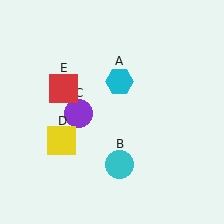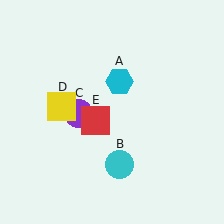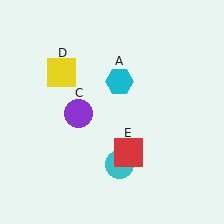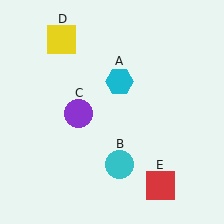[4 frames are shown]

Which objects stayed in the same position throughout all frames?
Cyan hexagon (object A) and cyan circle (object B) and purple circle (object C) remained stationary.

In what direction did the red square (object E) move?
The red square (object E) moved down and to the right.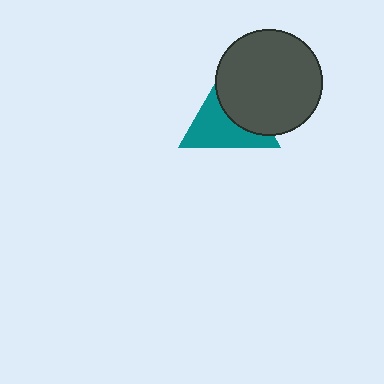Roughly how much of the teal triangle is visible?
About half of it is visible (roughly 55%).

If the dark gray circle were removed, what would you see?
You would see the complete teal triangle.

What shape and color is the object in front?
The object in front is a dark gray circle.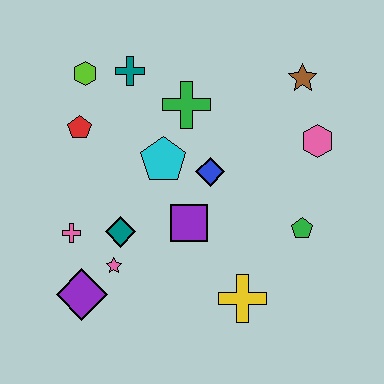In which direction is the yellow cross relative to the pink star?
The yellow cross is to the right of the pink star.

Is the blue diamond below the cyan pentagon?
Yes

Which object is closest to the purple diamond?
The pink star is closest to the purple diamond.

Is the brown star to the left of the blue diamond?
No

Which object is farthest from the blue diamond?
The purple diamond is farthest from the blue diamond.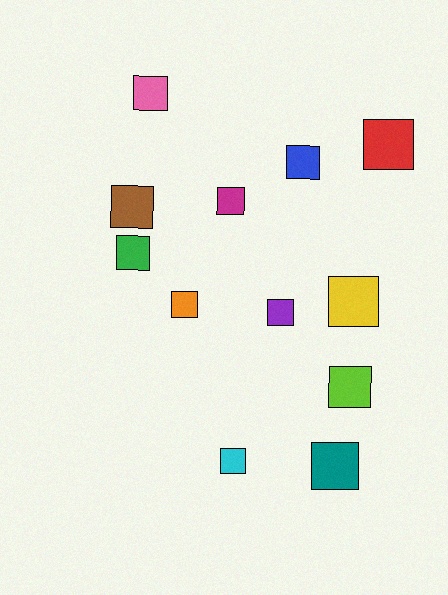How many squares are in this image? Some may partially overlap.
There are 12 squares.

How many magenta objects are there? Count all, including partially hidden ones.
There is 1 magenta object.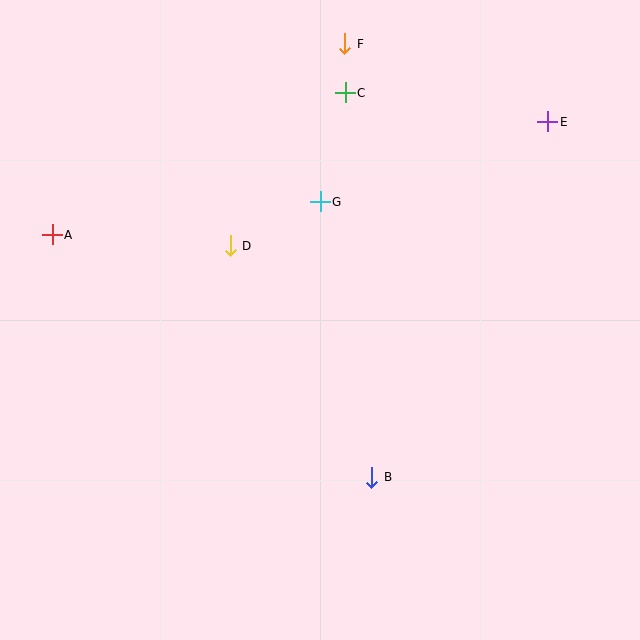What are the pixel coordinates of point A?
Point A is at (52, 235).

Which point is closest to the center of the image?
Point D at (230, 246) is closest to the center.